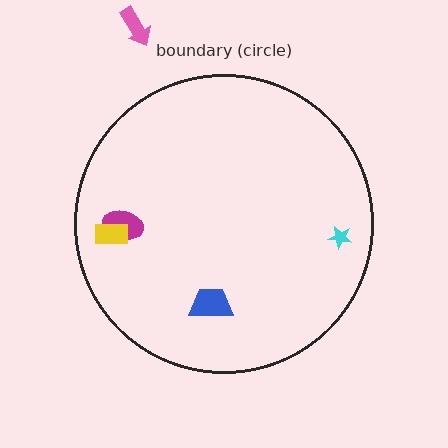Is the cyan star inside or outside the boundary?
Inside.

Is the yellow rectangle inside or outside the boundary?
Inside.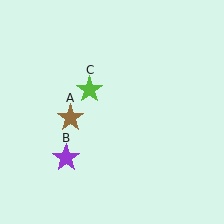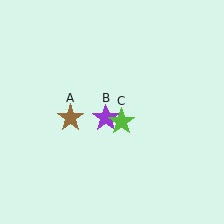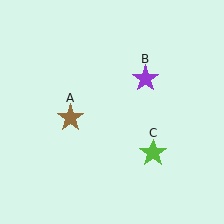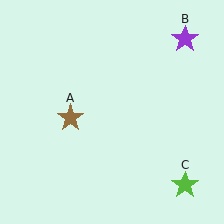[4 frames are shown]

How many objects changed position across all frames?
2 objects changed position: purple star (object B), lime star (object C).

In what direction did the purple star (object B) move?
The purple star (object B) moved up and to the right.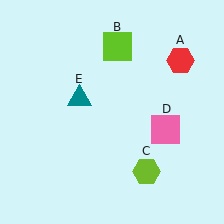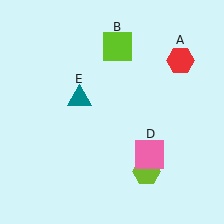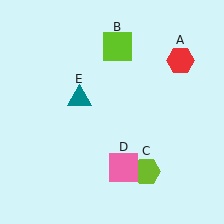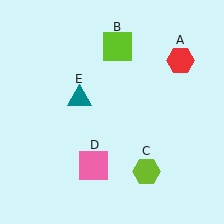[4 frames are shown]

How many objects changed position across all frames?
1 object changed position: pink square (object D).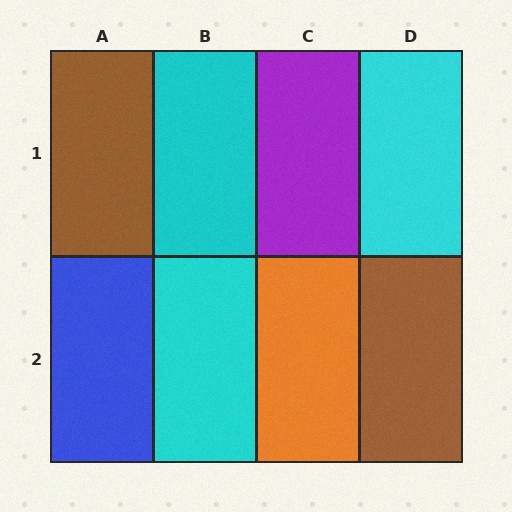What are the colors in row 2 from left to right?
Blue, cyan, orange, brown.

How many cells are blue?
1 cell is blue.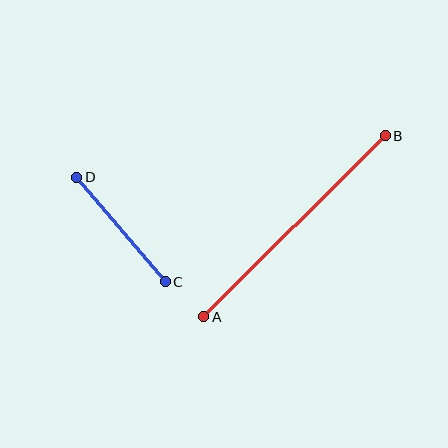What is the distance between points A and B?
The distance is approximately 256 pixels.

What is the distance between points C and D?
The distance is approximately 137 pixels.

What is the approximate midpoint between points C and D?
The midpoint is at approximately (121, 230) pixels.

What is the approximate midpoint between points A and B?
The midpoint is at approximately (295, 226) pixels.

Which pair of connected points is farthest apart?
Points A and B are farthest apart.